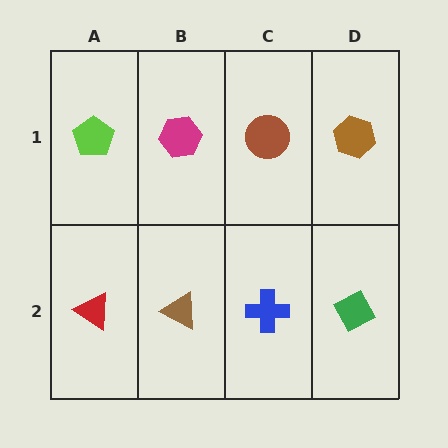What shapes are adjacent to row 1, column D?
A green diamond (row 2, column D), a brown circle (row 1, column C).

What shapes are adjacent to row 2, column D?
A brown hexagon (row 1, column D), a blue cross (row 2, column C).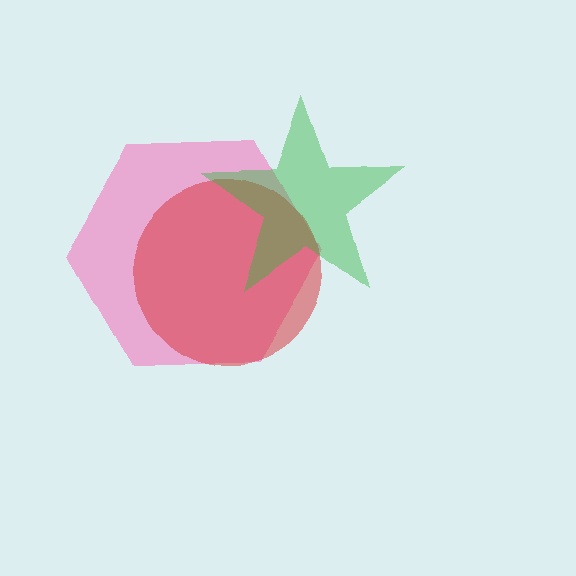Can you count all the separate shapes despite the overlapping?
Yes, there are 3 separate shapes.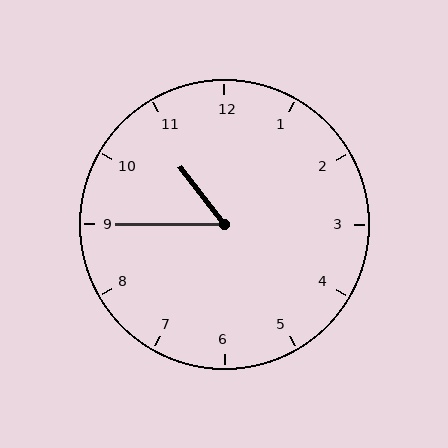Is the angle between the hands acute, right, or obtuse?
It is acute.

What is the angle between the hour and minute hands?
Approximately 52 degrees.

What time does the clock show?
10:45.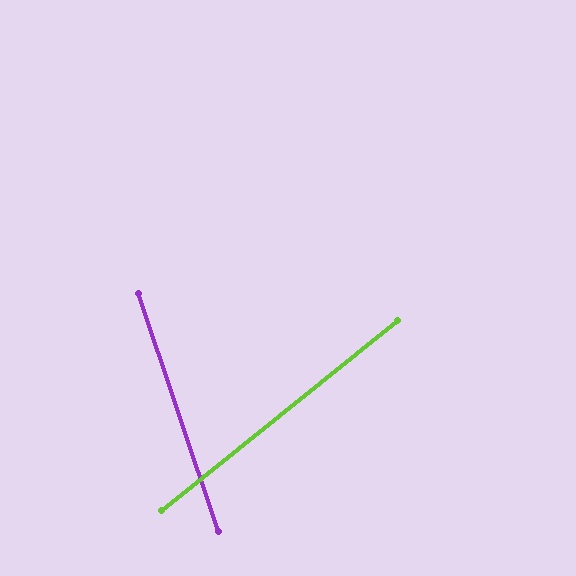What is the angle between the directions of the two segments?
Approximately 70 degrees.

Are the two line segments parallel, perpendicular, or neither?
Neither parallel nor perpendicular — they differ by about 70°.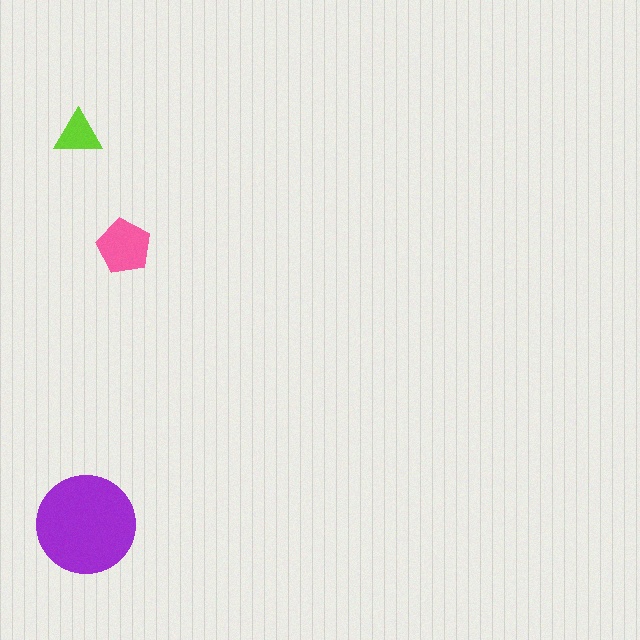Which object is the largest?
The purple circle.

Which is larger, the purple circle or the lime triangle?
The purple circle.